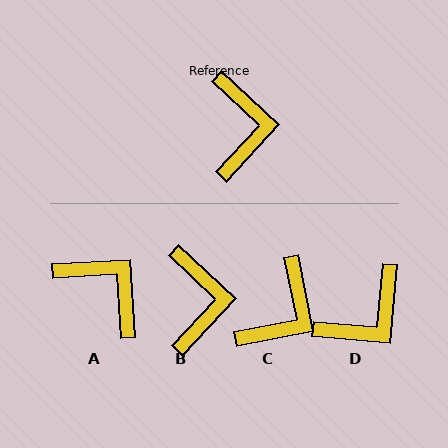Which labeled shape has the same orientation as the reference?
B.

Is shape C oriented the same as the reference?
No, it is off by about 36 degrees.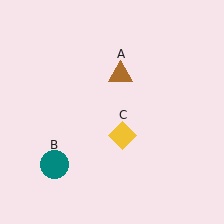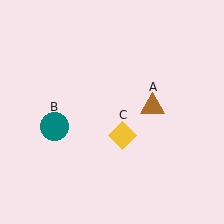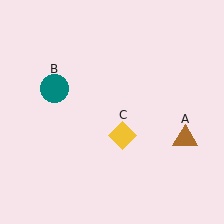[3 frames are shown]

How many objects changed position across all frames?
2 objects changed position: brown triangle (object A), teal circle (object B).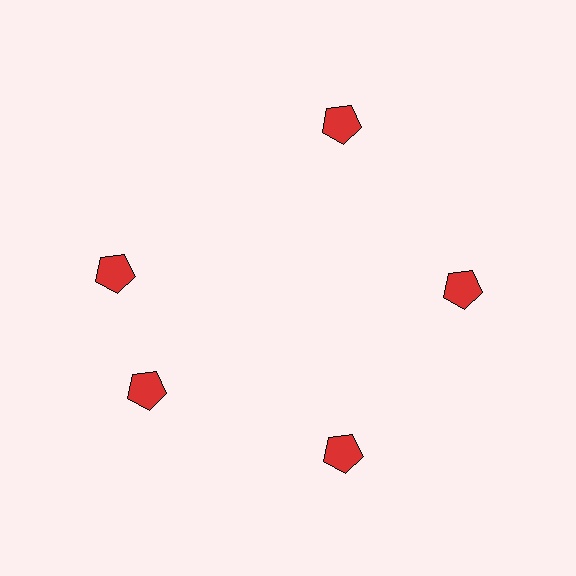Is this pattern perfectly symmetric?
No. The 5 red pentagons are arranged in a ring, but one element near the 10 o'clock position is rotated out of alignment along the ring, breaking the 5-fold rotational symmetry.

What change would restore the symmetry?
The symmetry would be restored by rotating it back into even spacing with its neighbors so that all 5 pentagons sit at equal angles and equal distance from the center.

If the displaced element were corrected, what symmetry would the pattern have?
It would have 5-fold rotational symmetry — the pattern would map onto itself every 72 degrees.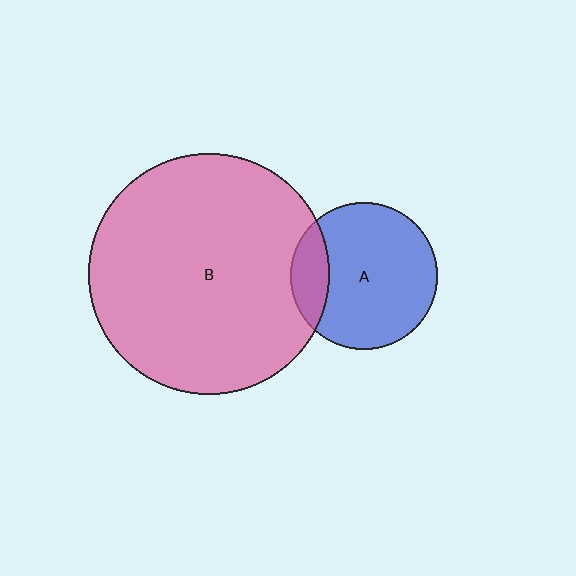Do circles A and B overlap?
Yes.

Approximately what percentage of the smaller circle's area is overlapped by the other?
Approximately 15%.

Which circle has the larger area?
Circle B (pink).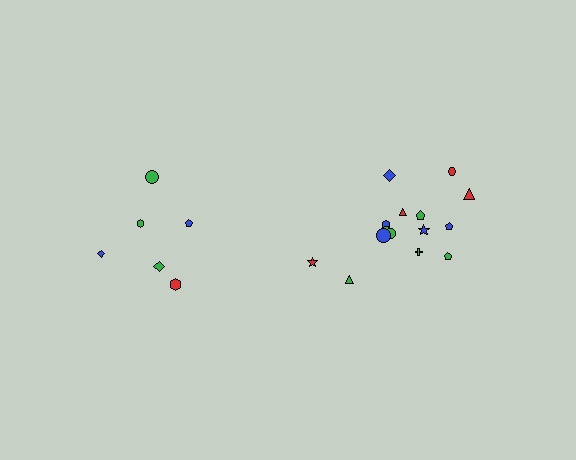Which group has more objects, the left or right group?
The right group.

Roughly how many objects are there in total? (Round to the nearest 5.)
Roughly 20 objects in total.